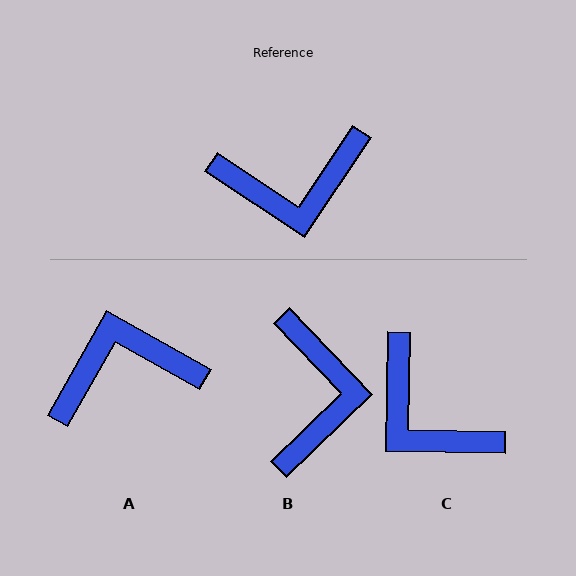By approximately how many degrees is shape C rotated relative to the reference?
Approximately 58 degrees clockwise.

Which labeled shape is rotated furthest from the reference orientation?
A, about 176 degrees away.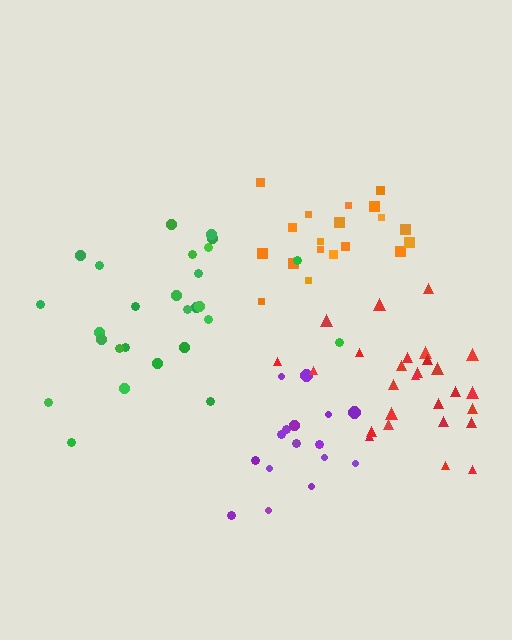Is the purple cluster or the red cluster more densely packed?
Red.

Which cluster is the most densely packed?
Red.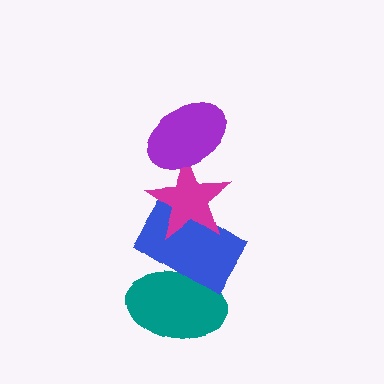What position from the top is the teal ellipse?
The teal ellipse is 4th from the top.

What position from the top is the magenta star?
The magenta star is 2nd from the top.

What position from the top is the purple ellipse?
The purple ellipse is 1st from the top.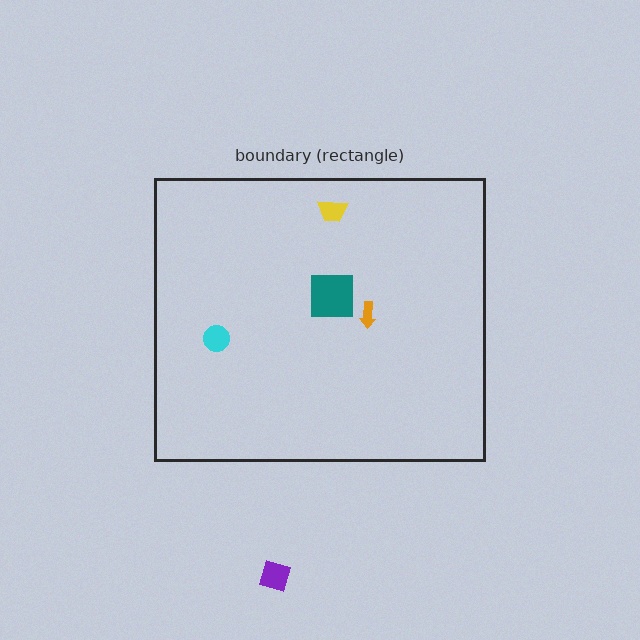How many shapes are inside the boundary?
4 inside, 1 outside.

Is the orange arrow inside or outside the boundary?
Inside.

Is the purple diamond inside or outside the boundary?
Outside.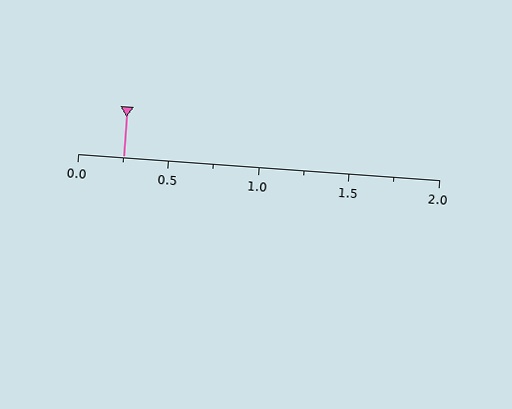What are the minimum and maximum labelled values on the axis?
The axis runs from 0.0 to 2.0.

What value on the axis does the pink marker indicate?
The marker indicates approximately 0.25.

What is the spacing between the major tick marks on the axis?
The major ticks are spaced 0.5 apart.